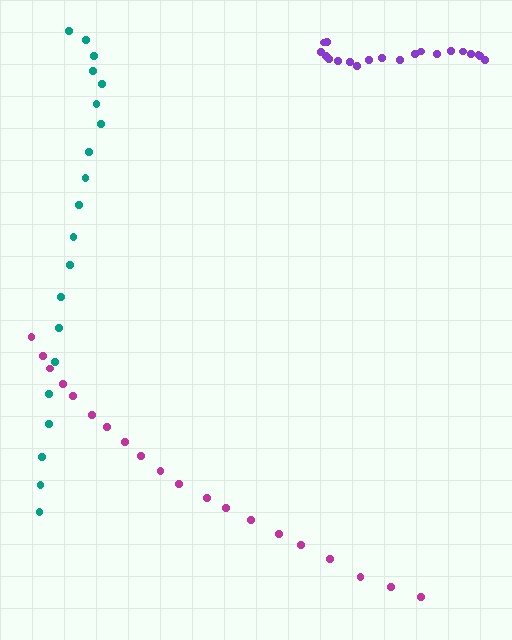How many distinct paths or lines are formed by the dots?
There are 3 distinct paths.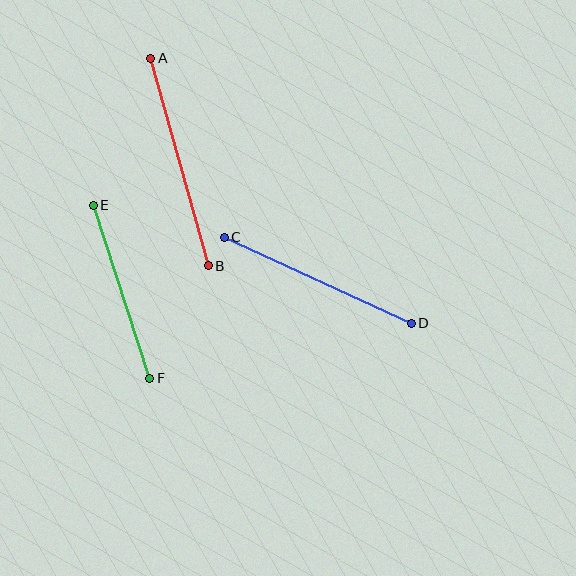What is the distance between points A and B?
The distance is approximately 215 pixels.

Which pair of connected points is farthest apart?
Points A and B are farthest apart.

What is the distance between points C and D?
The distance is approximately 206 pixels.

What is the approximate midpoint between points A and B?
The midpoint is at approximately (180, 162) pixels.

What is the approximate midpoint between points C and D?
The midpoint is at approximately (318, 280) pixels.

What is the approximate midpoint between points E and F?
The midpoint is at approximately (121, 292) pixels.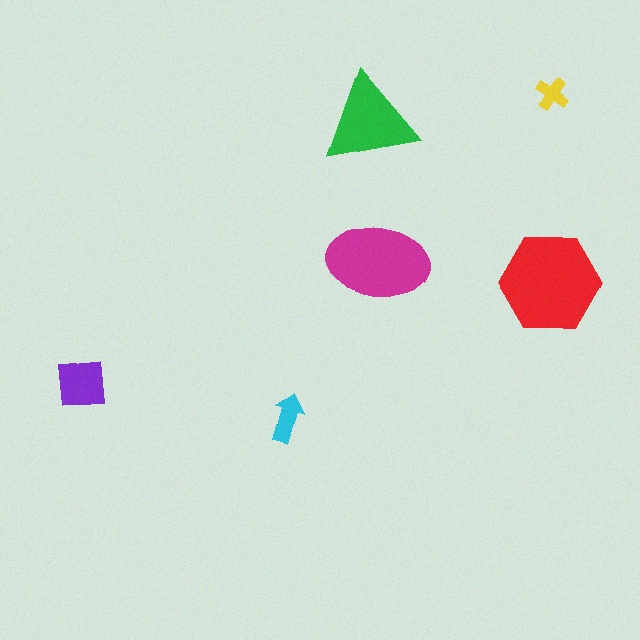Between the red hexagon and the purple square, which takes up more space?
The red hexagon.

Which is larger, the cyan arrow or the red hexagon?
The red hexagon.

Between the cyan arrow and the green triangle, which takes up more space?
The green triangle.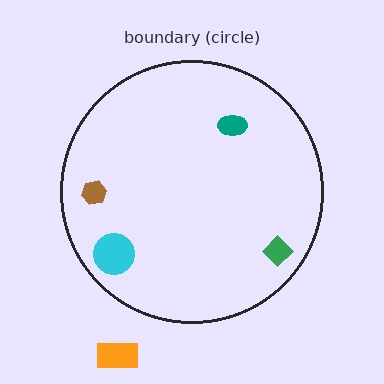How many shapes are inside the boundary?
4 inside, 1 outside.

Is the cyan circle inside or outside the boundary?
Inside.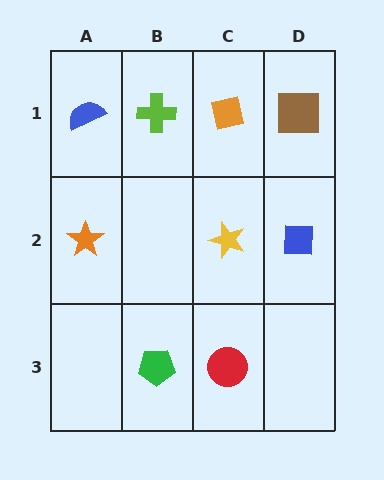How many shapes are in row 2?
3 shapes.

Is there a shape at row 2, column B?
No, that cell is empty.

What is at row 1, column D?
A brown square.